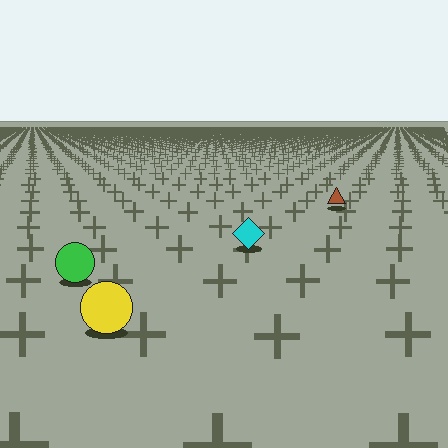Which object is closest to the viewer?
The yellow circle is closest. The texture marks near it are larger and more spread out.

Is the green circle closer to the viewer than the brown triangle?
Yes. The green circle is closer — you can tell from the texture gradient: the ground texture is coarser near it.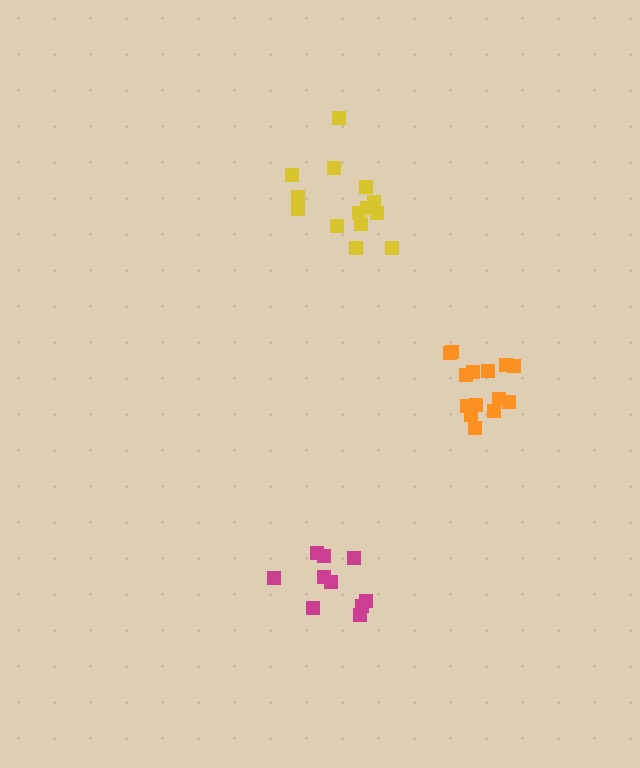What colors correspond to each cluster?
The clusters are colored: orange, yellow, magenta.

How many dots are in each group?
Group 1: 14 dots, Group 2: 14 dots, Group 3: 10 dots (38 total).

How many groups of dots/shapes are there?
There are 3 groups.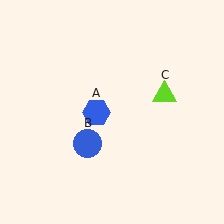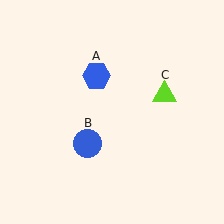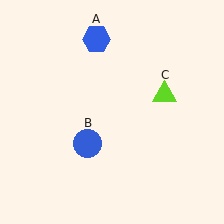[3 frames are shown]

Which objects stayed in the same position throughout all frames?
Blue circle (object B) and lime triangle (object C) remained stationary.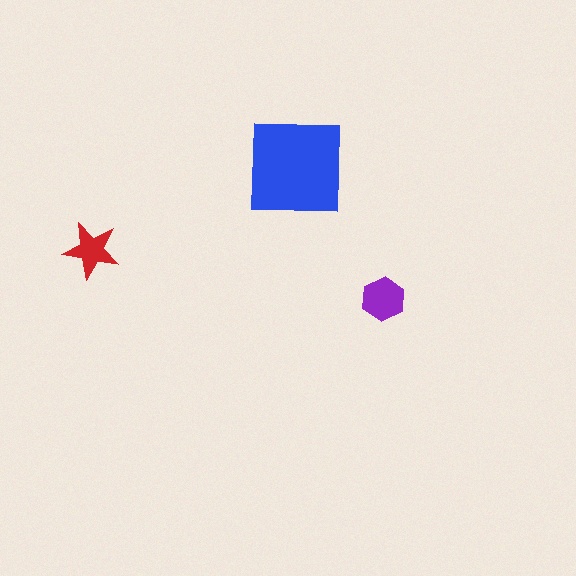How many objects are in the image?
There are 3 objects in the image.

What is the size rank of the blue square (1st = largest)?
1st.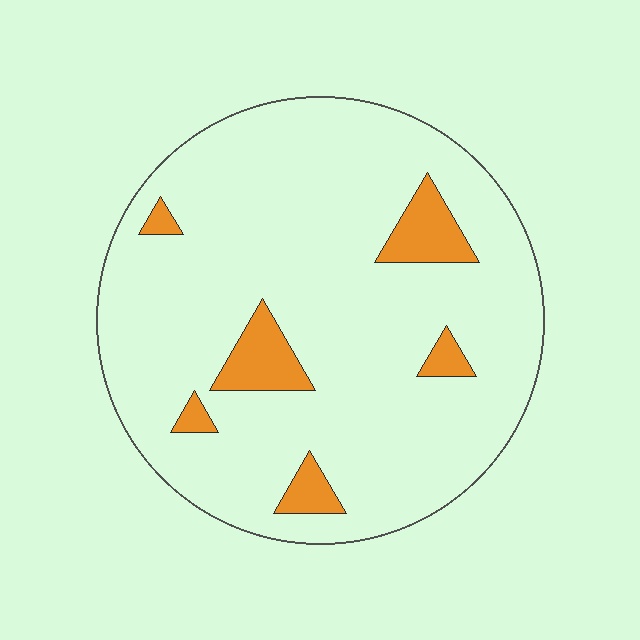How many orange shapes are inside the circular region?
6.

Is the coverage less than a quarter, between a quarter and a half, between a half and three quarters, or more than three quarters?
Less than a quarter.